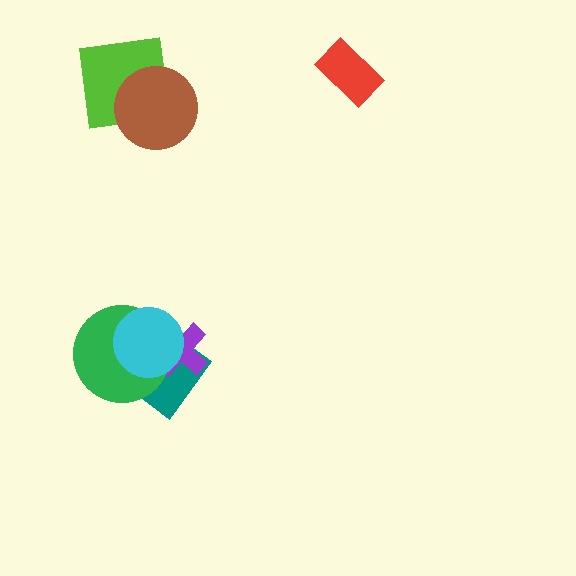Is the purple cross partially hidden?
Yes, it is partially covered by another shape.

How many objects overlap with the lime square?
1 object overlaps with the lime square.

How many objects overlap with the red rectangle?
0 objects overlap with the red rectangle.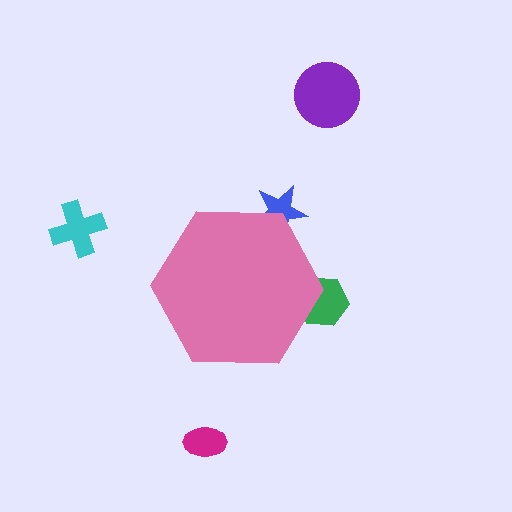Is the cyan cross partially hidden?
No, the cyan cross is fully visible.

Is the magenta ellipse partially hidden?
No, the magenta ellipse is fully visible.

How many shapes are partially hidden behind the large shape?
2 shapes are partially hidden.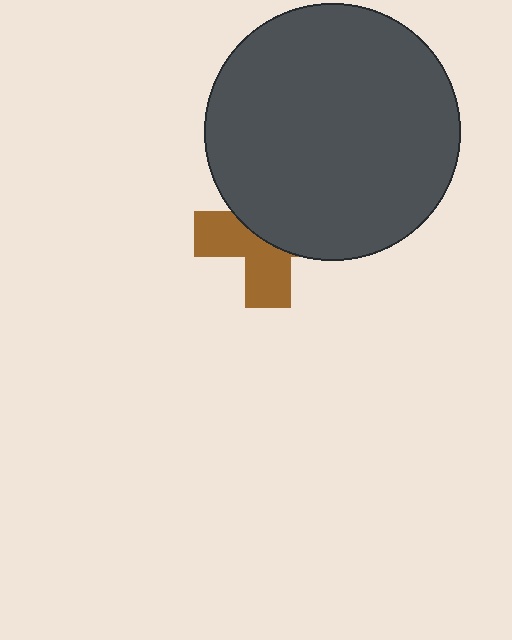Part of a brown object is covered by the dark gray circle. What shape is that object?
It is a cross.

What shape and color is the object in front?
The object in front is a dark gray circle.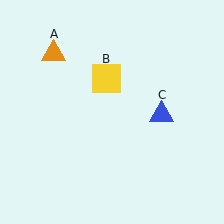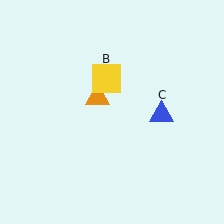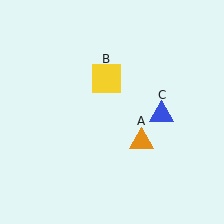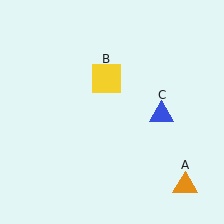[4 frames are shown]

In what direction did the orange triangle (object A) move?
The orange triangle (object A) moved down and to the right.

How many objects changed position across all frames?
1 object changed position: orange triangle (object A).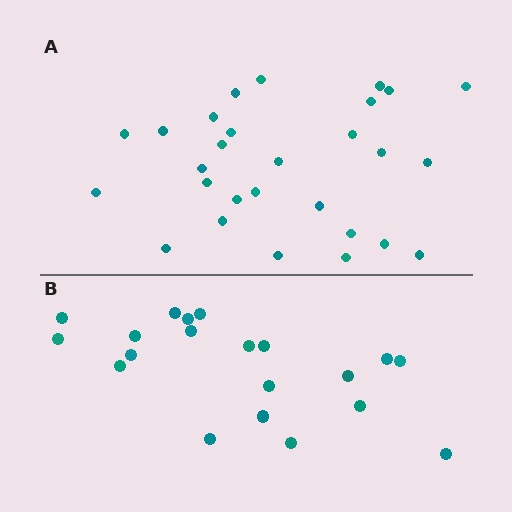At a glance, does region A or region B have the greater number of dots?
Region A (the top region) has more dots.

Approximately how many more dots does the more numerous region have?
Region A has roughly 8 or so more dots than region B.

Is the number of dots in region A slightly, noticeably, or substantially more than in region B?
Region A has noticeably more, but not dramatically so. The ratio is roughly 1.4 to 1.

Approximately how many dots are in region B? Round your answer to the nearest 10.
About 20 dots.